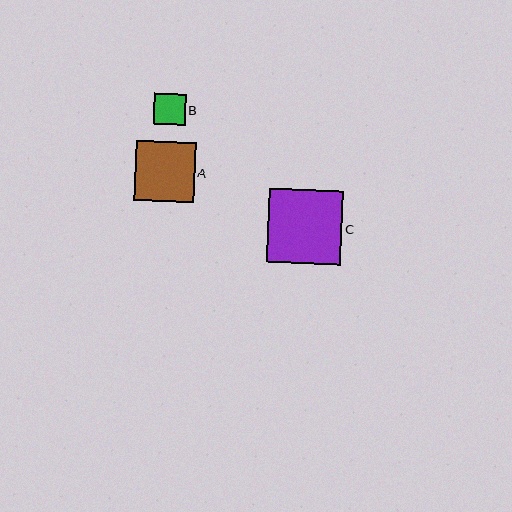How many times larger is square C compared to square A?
Square C is approximately 1.2 times the size of square A.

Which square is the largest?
Square C is the largest with a size of approximately 74 pixels.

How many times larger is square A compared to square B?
Square A is approximately 1.9 times the size of square B.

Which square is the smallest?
Square B is the smallest with a size of approximately 32 pixels.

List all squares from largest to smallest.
From largest to smallest: C, A, B.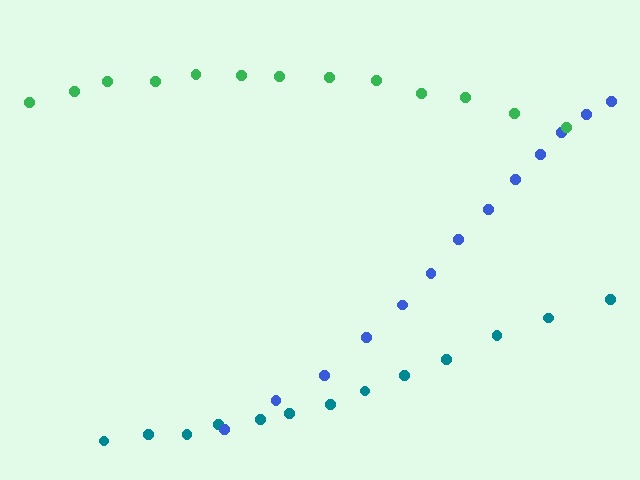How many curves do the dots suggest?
There are 3 distinct paths.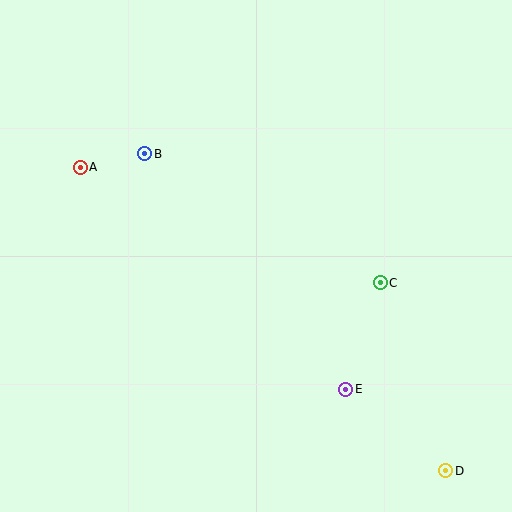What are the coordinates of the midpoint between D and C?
The midpoint between D and C is at (413, 377).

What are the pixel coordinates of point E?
Point E is at (346, 389).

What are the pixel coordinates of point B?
Point B is at (145, 154).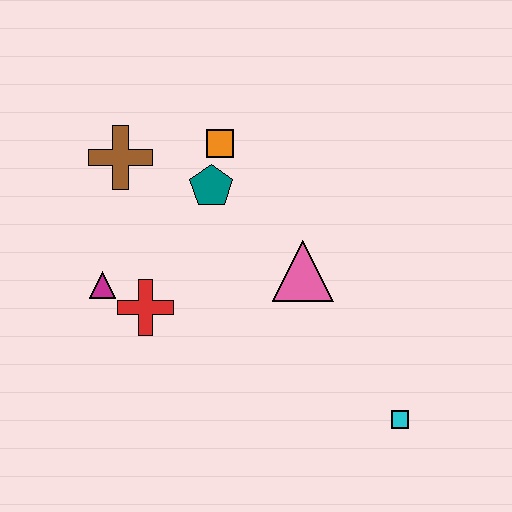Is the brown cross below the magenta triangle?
No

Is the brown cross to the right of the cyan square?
No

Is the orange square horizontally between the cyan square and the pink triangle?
No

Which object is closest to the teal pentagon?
The orange square is closest to the teal pentagon.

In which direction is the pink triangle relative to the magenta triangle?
The pink triangle is to the right of the magenta triangle.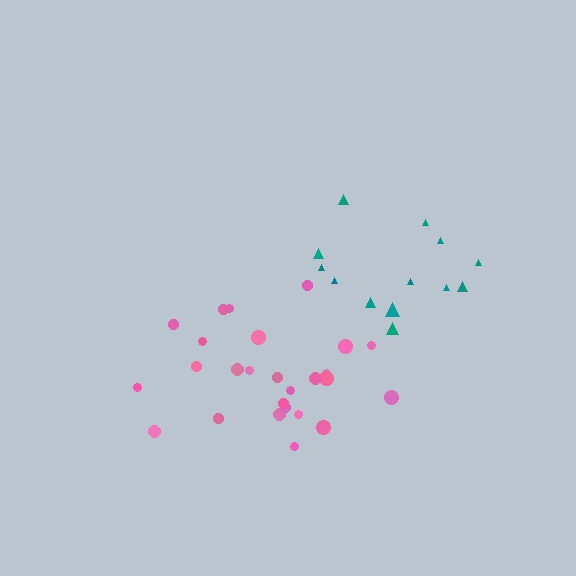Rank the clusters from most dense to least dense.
pink, teal.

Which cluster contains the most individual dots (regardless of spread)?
Pink (26).